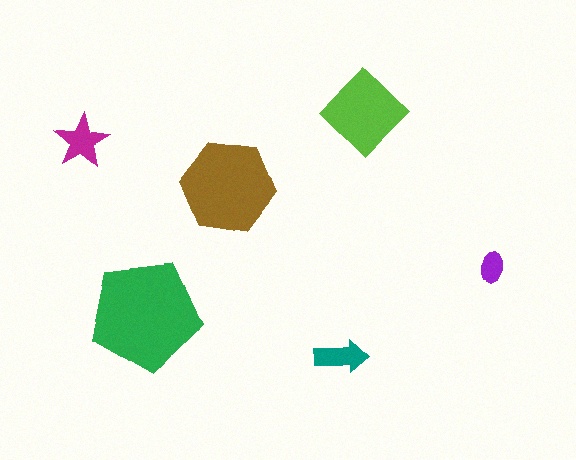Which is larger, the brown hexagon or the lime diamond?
The brown hexagon.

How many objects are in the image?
There are 6 objects in the image.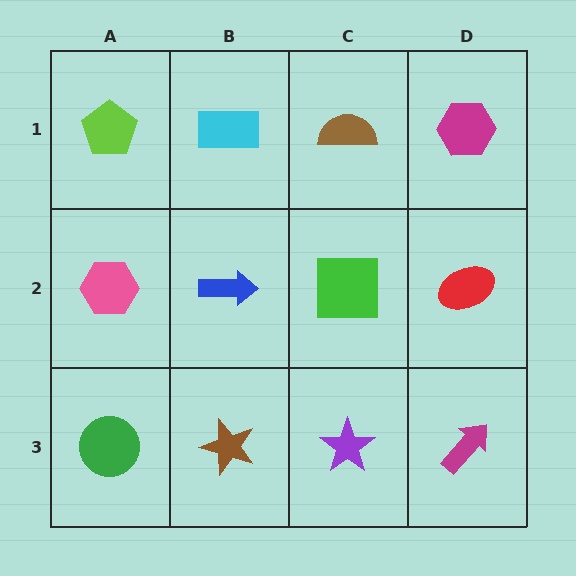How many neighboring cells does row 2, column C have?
4.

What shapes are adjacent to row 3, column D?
A red ellipse (row 2, column D), a purple star (row 3, column C).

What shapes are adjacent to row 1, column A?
A pink hexagon (row 2, column A), a cyan rectangle (row 1, column B).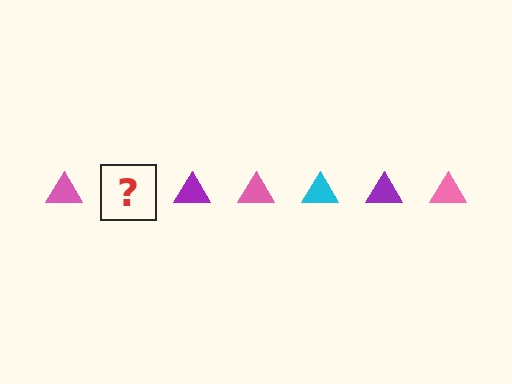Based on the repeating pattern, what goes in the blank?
The blank should be a cyan triangle.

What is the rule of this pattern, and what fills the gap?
The rule is that the pattern cycles through pink, cyan, purple triangles. The gap should be filled with a cyan triangle.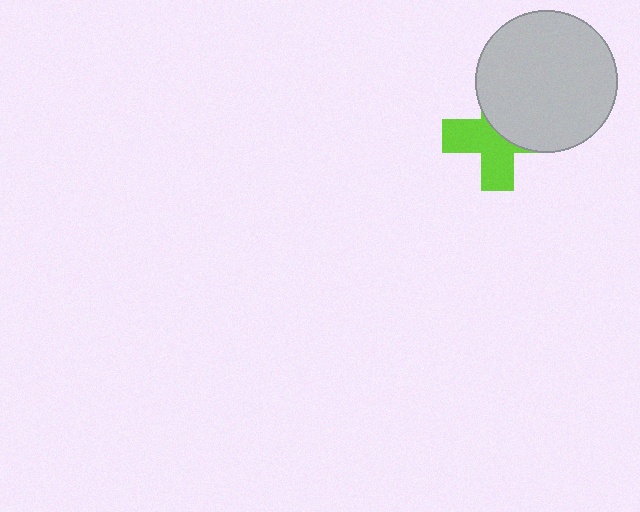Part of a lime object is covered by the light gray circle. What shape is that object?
It is a cross.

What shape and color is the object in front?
The object in front is a light gray circle.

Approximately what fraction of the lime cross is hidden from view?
Roughly 45% of the lime cross is hidden behind the light gray circle.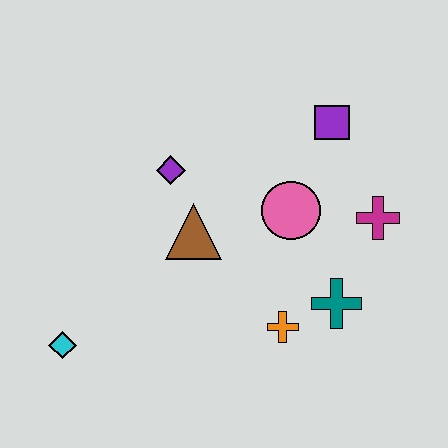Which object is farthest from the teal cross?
The cyan diamond is farthest from the teal cross.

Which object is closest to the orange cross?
The teal cross is closest to the orange cross.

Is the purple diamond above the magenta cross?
Yes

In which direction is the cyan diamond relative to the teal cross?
The cyan diamond is to the left of the teal cross.